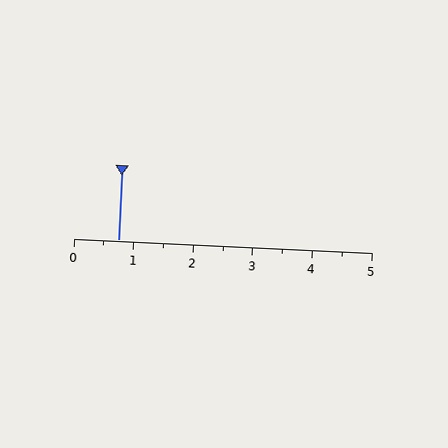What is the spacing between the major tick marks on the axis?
The major ticks are spaced 1 apart.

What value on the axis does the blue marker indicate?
The marker indicates approximately 0.8.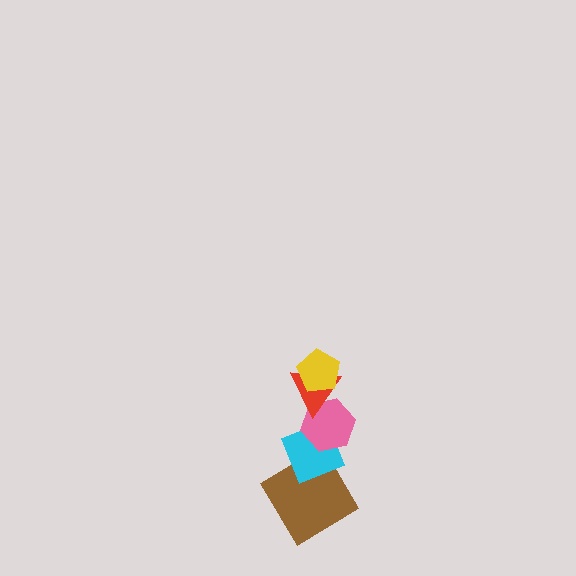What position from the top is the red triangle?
The red triangle is 2nd from the top.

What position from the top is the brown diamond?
The brown diamond is 5th from the top.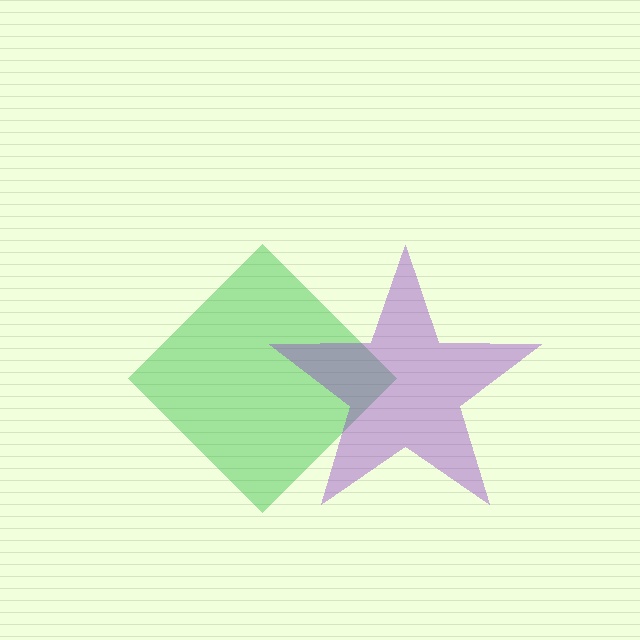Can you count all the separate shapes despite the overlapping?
Yes, there are 2 separate shapes.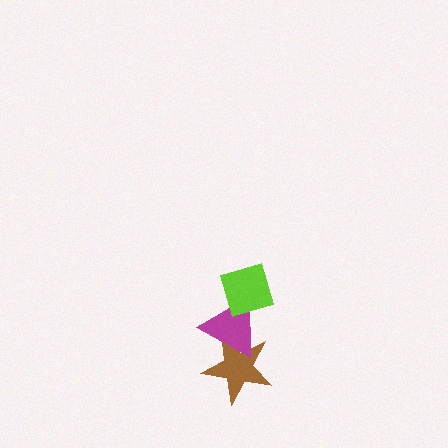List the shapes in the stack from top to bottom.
From top to bottom: the lime diamond, the magenta triangle, the brown star.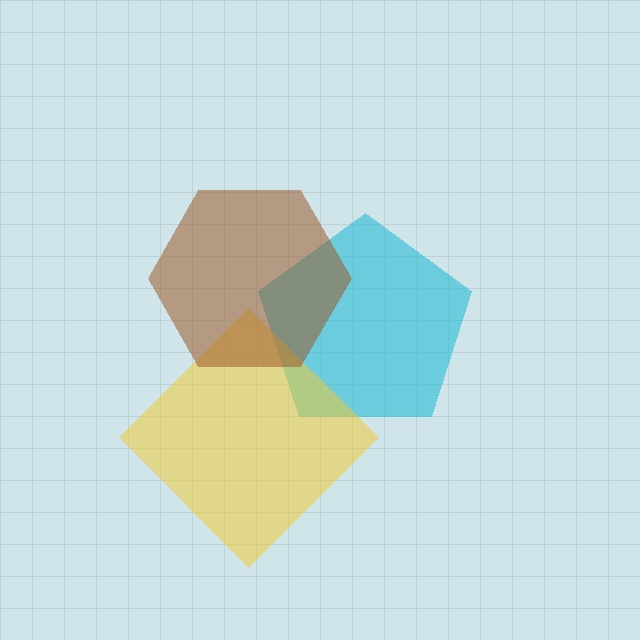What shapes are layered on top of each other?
The layered shapes are: a cyan pentagon, a yellow diamond, a brown hexagon.